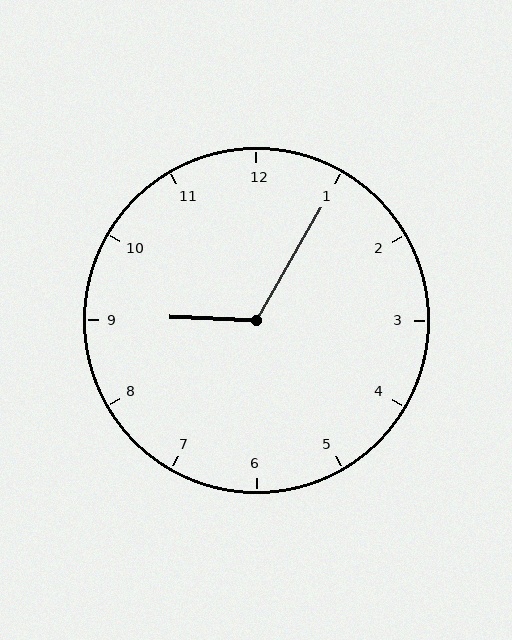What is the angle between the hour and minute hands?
Approximately 118 degrees.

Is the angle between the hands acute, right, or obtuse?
It is obtuse.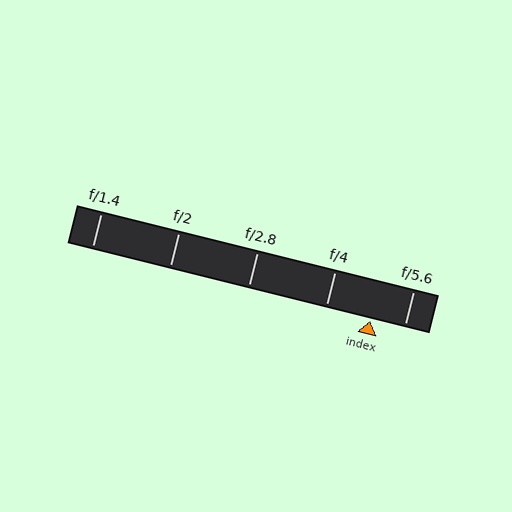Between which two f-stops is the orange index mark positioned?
The index mark is between f/4 and f/5.6.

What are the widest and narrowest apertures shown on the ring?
The widest aperture shown is f/1.4 and the narrowest is f/5.6.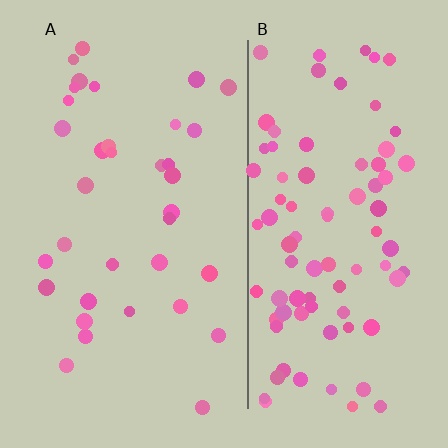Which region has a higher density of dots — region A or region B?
B (the right).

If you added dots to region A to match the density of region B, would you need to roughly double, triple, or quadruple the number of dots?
Approximately double.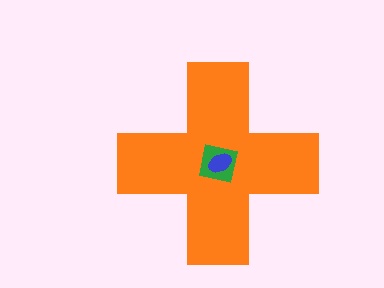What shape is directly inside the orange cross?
The green square.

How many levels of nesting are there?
3.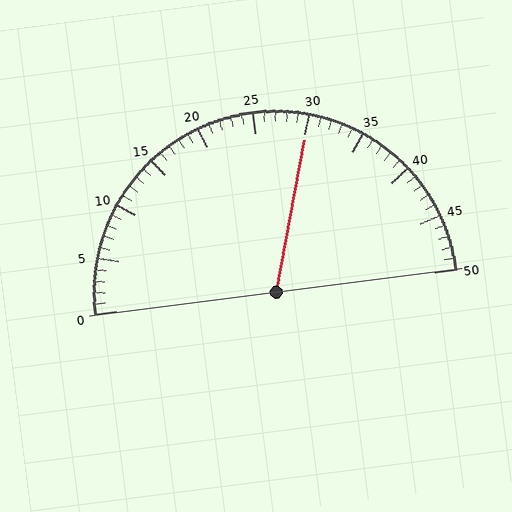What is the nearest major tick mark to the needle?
The nearest major tick mark is 30.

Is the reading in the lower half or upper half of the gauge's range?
The reading is in the upper half of the range (0 to 50).